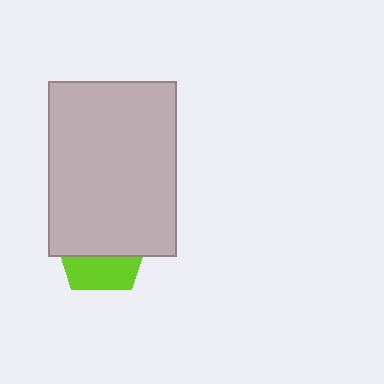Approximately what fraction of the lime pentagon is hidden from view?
Roughly 64% of the lime pentagon is hidden behind the light gray rectangle.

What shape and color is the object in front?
The object in front is a light gray rectangle.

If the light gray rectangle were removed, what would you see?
You would see the complete lime pentagon.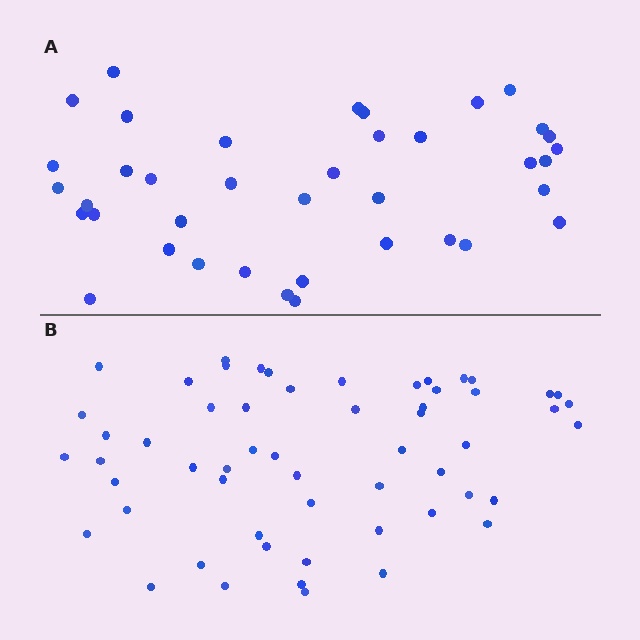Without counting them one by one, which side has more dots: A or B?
Region B (the bottom region) has more dots.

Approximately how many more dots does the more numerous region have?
Region B has approximately 20 more dots than region A.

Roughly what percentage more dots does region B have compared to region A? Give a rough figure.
About 45% more.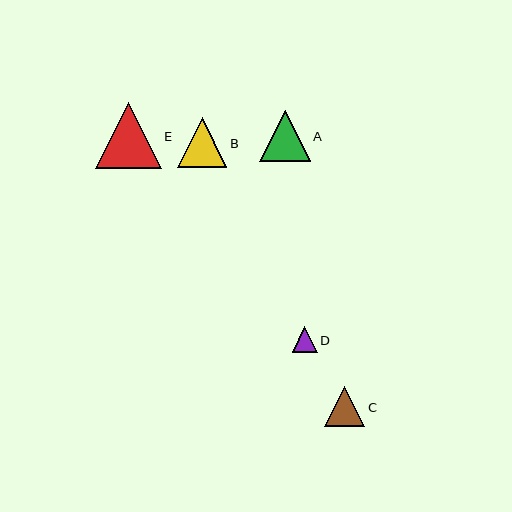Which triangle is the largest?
Triangle E is the largest with a size of approximately 66 pixels.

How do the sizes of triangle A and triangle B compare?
Triangle A and triangle B are approximately the same size.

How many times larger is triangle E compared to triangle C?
Triangle E is approximately 1.7 times the size of triangle C.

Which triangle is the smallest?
Triangle D is the smallest with a size of approximately 25 pixels.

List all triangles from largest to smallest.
From largest to smallest: E, A, B, C, D.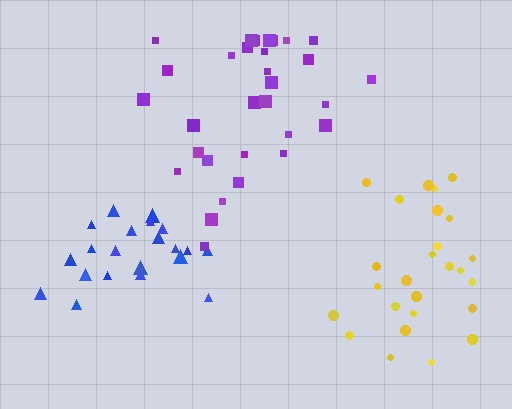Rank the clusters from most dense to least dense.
blue, yellow, purple.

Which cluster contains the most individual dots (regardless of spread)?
Purple (31).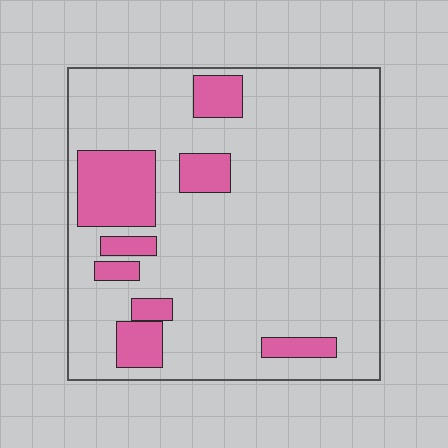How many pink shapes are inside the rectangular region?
8.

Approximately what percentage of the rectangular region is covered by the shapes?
Approximately 15%.